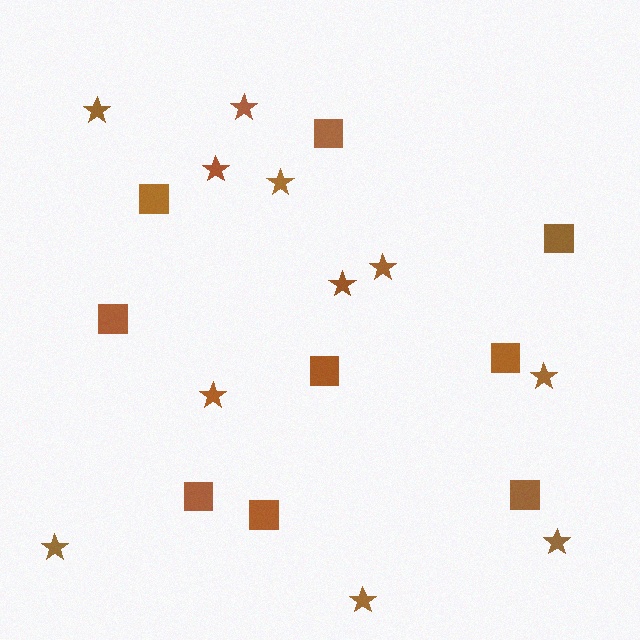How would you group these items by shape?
There are 2 groups: one group of stars (11) and one group of squares (9).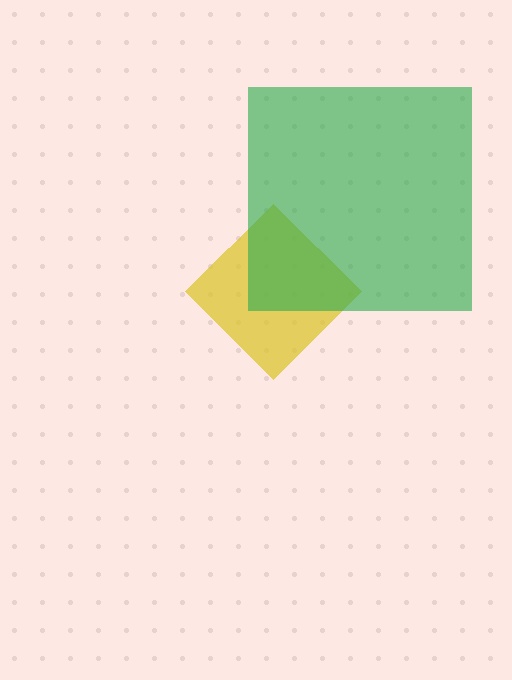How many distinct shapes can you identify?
There are 2 distinct shapes: a yellow diamond, a green square.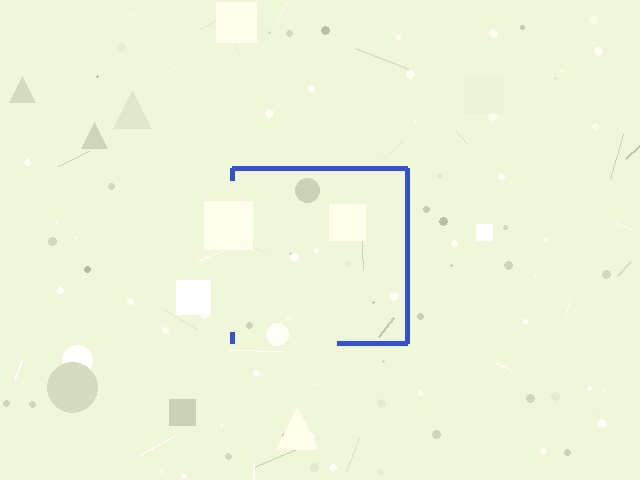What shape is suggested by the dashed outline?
The dashed outline suggests a square.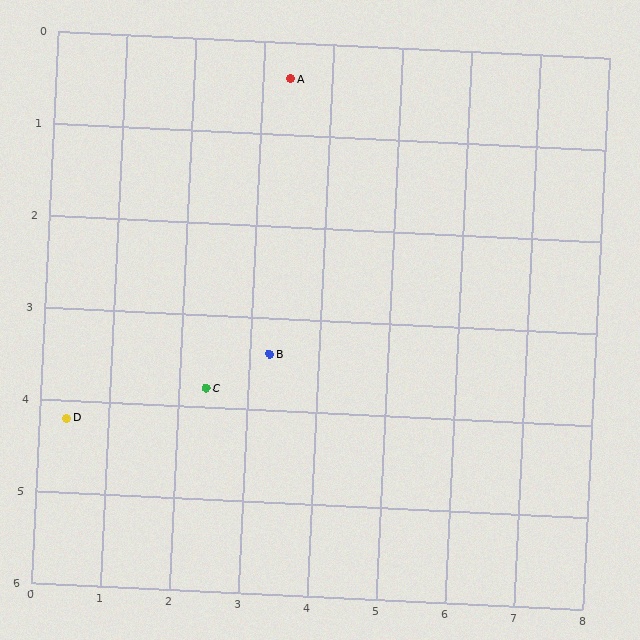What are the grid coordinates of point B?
Point B is at approximately (3.3, 3.4).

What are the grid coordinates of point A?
Point A is at approximately (3.4, 0.4).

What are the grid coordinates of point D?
Point D is at approximately (0.4, 4.2).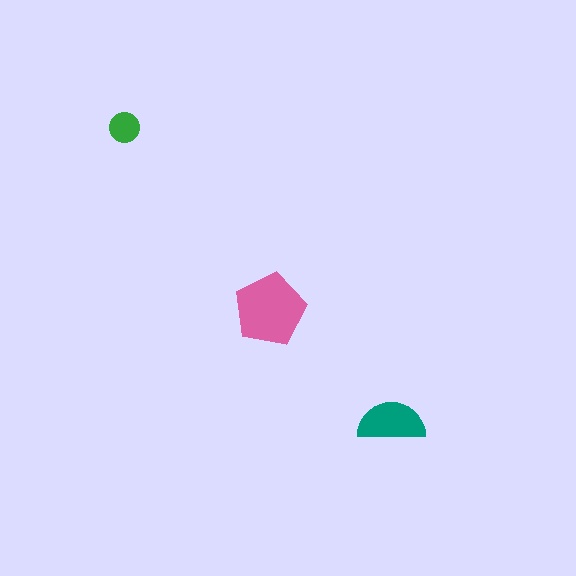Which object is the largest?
The pink pentagon.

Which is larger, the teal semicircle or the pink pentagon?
The pink pentagon.